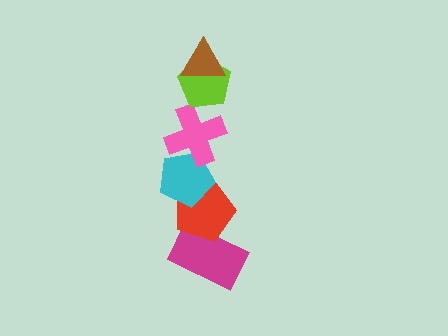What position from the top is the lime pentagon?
The lime pentagon is 2nd from the top.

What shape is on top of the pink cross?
The lime pentagon is on top of the pink cross.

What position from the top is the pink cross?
The pink cross is 3rd from the top.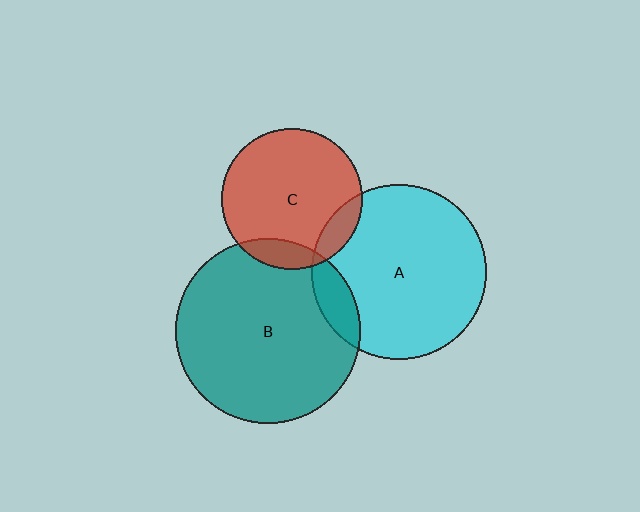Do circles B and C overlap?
Yes.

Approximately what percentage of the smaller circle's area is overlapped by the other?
Approximately 10%.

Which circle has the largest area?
Circle B (teal).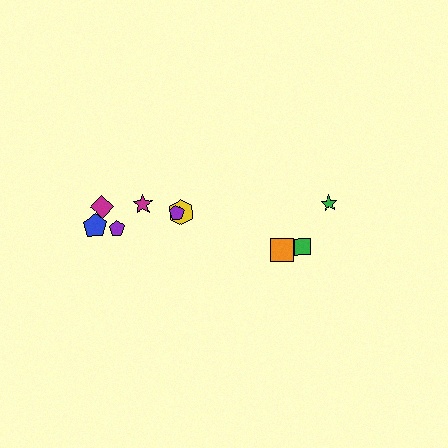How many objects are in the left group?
There are 6 objects.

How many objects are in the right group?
There are 3 objects.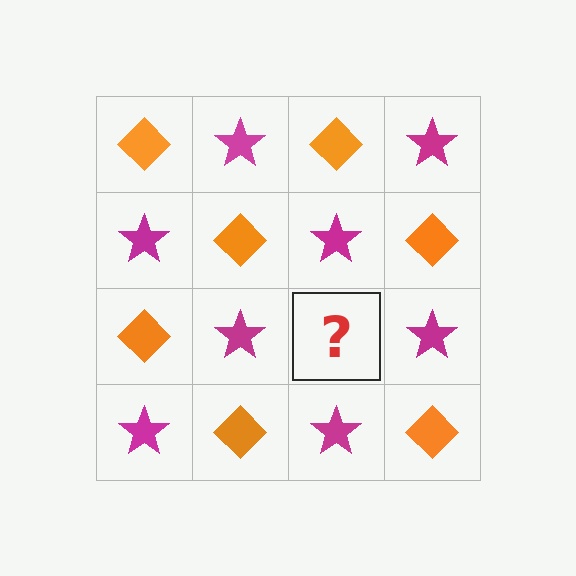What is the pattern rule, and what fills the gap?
The rule is that it alternates orange diamond and magenta star in a checkerboard pattern. The gap should be filled with an orange diamond.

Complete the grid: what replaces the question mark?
The question mark should be replaced with an orange diamond.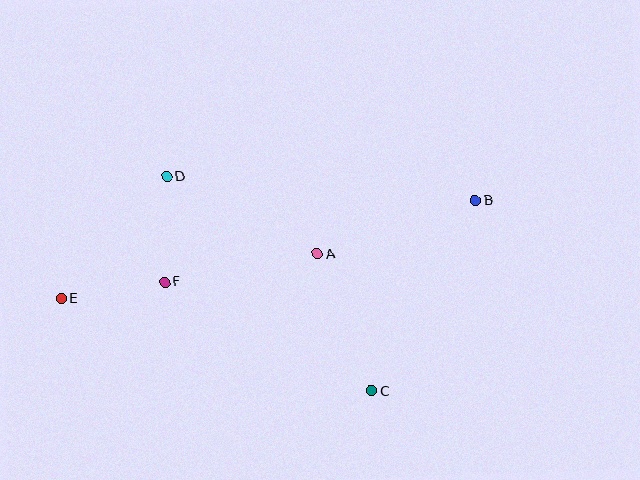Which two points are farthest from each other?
Points B and E are farthest from each other.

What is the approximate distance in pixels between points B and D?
The distance between B and D is approximately 310 pixels.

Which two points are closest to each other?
Points E and F are closest to each other.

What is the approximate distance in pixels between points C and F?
The distance between C and F is approximately 234 pixels.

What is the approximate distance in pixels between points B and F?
The distance between B and F is approximately 321 pixels.